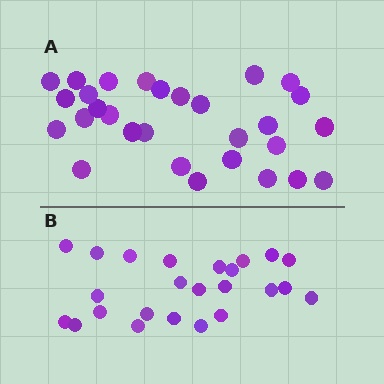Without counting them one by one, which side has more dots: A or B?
Region A (the top region) has more dots.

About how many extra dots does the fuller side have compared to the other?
Region A has about 5 more dots than region B.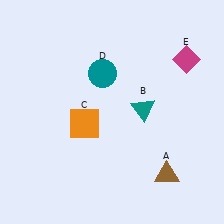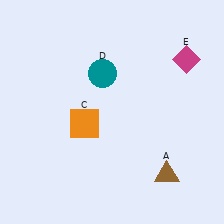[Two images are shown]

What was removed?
The teal triangle (B) was removed in Image 2.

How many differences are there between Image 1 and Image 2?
There is 1 difference between the two images.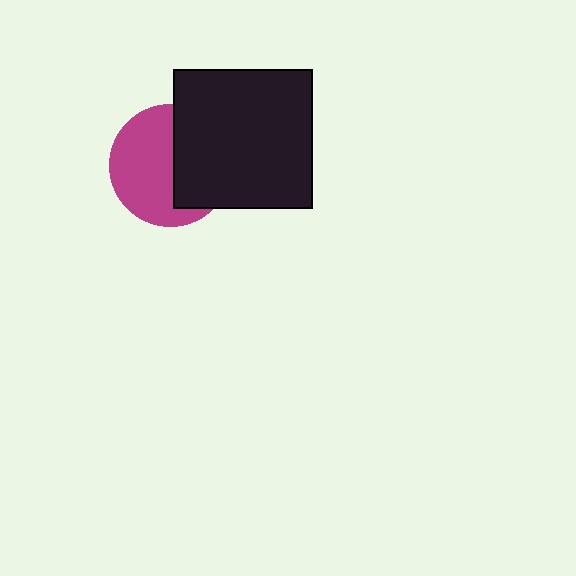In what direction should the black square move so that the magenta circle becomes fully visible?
The black square should move right. That is the shortest direction to clear the overlap and leave the magenta circle fully visible.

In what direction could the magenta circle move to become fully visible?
The magenta circle could move left. That would shift it out from behind the black square entirely.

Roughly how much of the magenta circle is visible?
About half of it is visible (roughly 57%).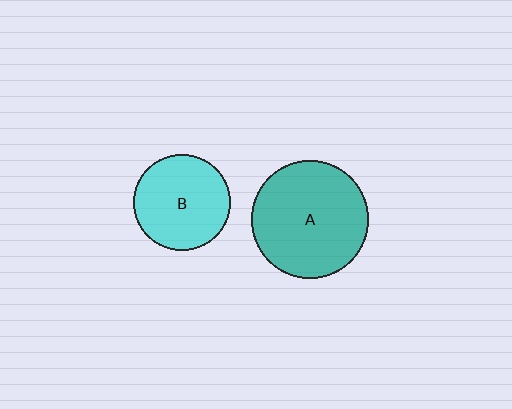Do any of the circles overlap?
No, none of the circles overlap.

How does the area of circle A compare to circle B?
Approximately 1.5 times.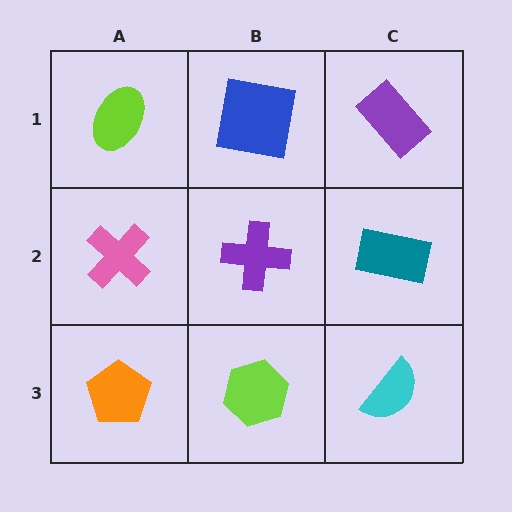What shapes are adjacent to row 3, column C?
A teal rectangle (row 2, column C), a lime hexagon (row 3, column B).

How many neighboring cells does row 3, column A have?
2.